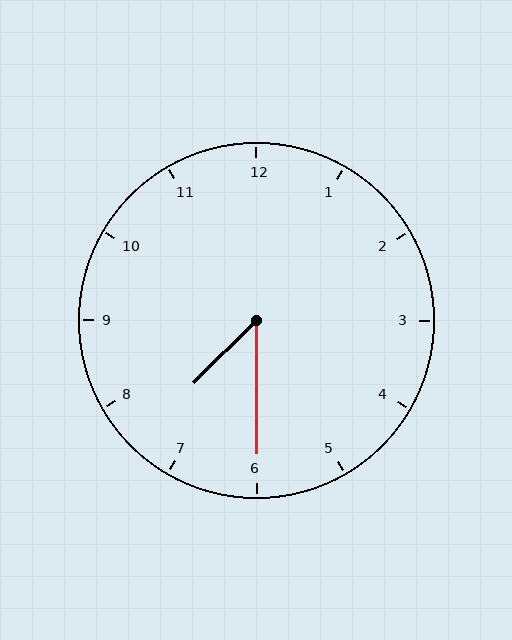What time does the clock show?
7:30.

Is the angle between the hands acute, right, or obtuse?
It is acute.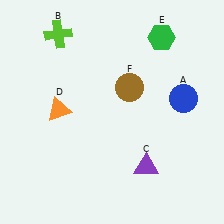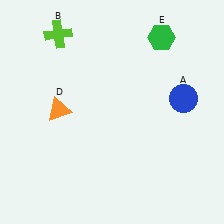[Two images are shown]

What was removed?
The purple triangle (C), the brown circle (F) were removed in Image 2.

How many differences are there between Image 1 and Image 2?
There are 2 differences between the two images.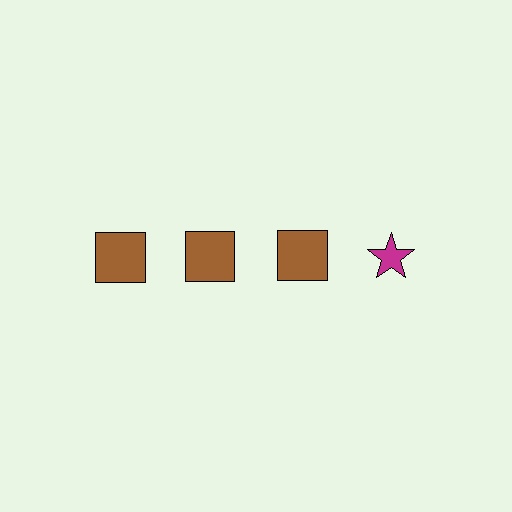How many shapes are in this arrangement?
There are 4 shapes arranged in a grid pattern.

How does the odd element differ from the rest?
It differs in both color (magenta instead of brown) and shape (star instead of square).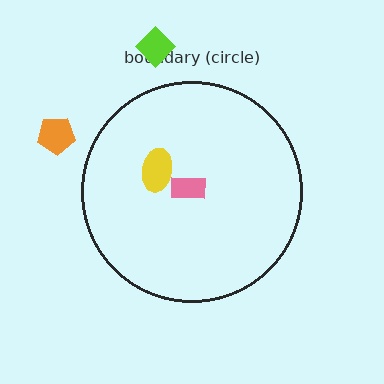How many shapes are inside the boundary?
2 inside, 2 outside.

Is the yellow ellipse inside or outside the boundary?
Inside.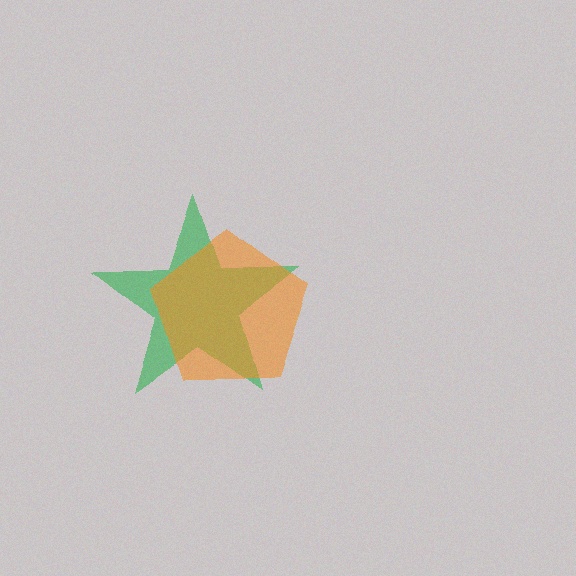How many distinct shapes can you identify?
There are 2 distinct shapes: a green star, an orange pentagon.